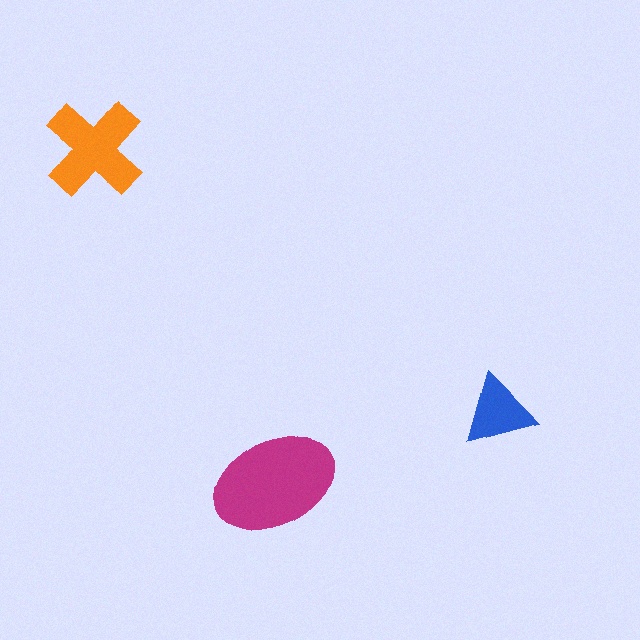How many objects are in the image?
There are 3 objects in the image.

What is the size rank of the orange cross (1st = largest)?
2nd.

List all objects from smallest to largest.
The blue triangle, the orange cross, the magenta ellipse.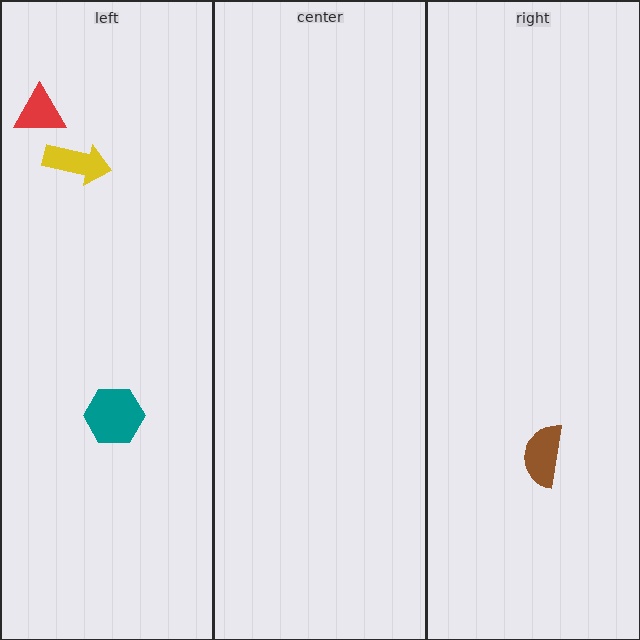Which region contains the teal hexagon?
The left region.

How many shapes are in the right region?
1.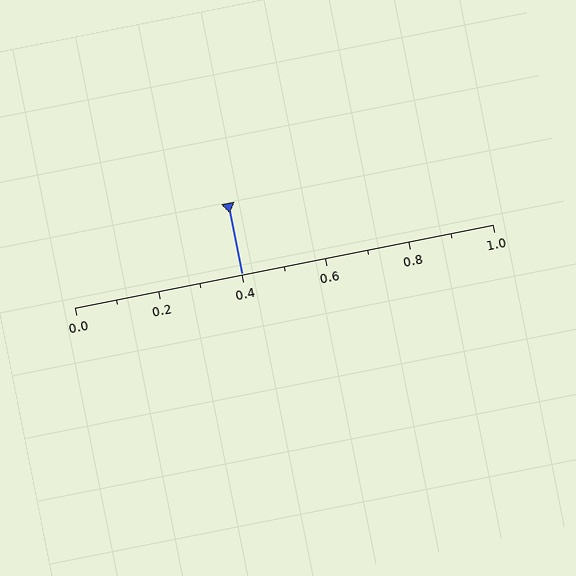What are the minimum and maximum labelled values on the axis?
The axis runs from 0.0 to 1.0.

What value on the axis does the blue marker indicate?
The marker indicates approximately 0.4.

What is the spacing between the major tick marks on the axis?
The major ticks are spaced 0.2 apart.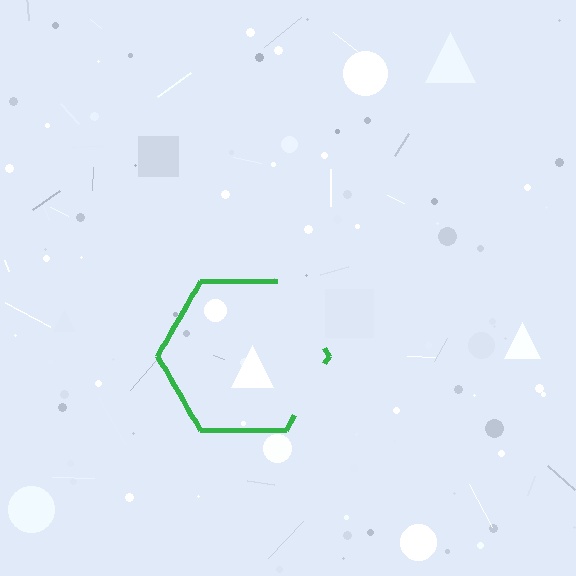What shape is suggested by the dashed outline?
The dashed outline suggests a hexagon.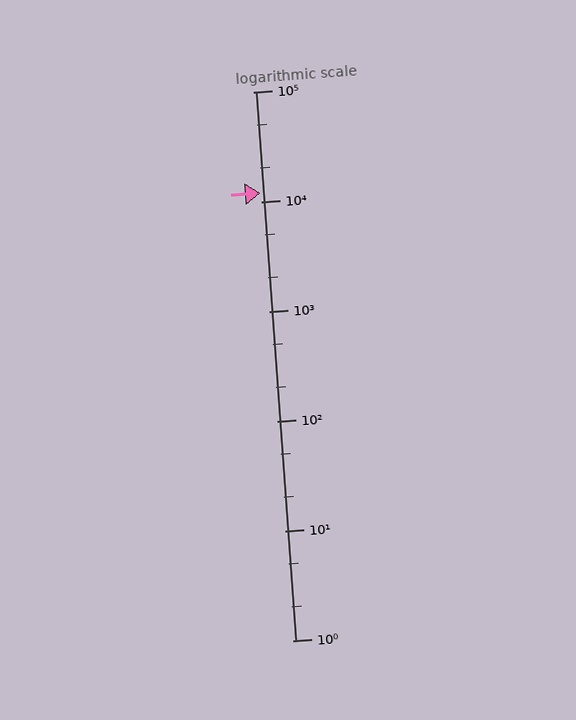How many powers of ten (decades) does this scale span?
The scale spans 5 decades, from 1 to 100000.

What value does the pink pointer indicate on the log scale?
The pointer indicates approximately 12000.